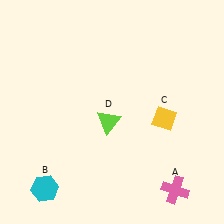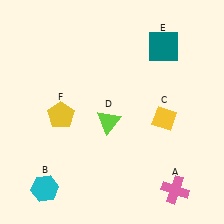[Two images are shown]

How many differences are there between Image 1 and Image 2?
There are 2 differences between the two images.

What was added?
A teal square (E), a yellow pentagon (F) were added in Image 2.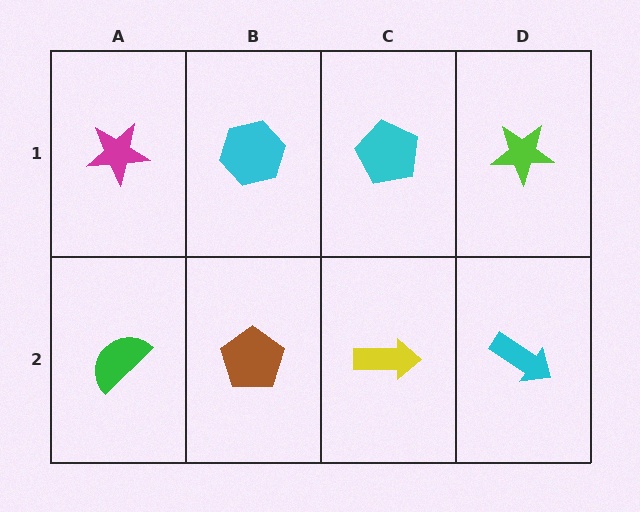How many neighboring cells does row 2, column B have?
3.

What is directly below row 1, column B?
A brown pentagon.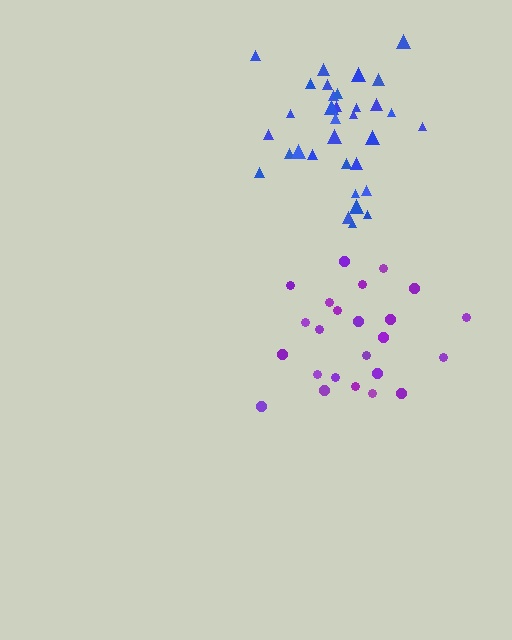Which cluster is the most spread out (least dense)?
Purple.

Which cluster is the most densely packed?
Blue.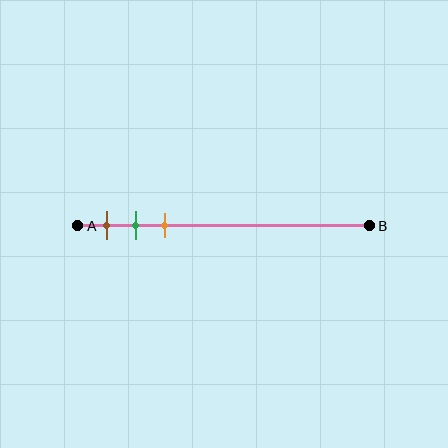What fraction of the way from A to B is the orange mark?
The orange mark is approximately 30% (0.3) of the way from A to B.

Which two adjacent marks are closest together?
The green and orange marks are the closest adjacent pair.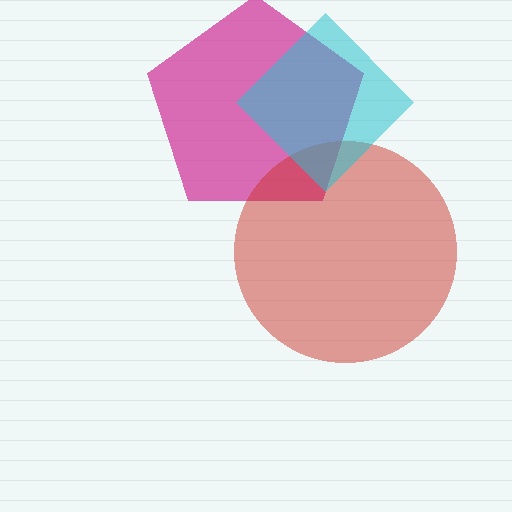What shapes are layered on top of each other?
The layered shapes are: a magenta pentagon, a red circle, a cyan diamond.